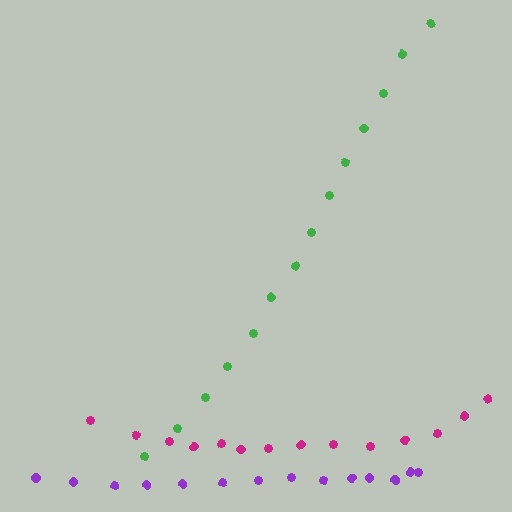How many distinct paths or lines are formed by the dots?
There are 3 distinct paths.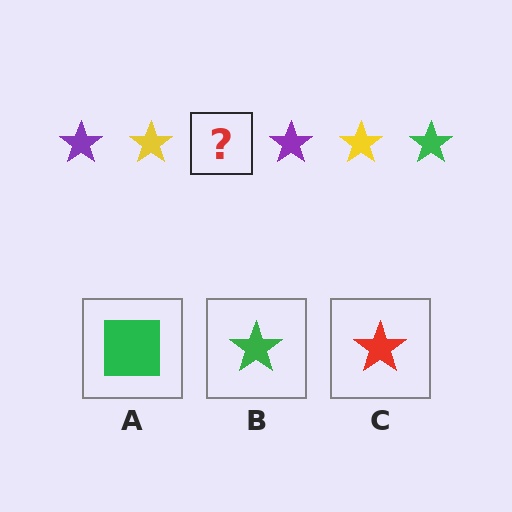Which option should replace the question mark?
Option B.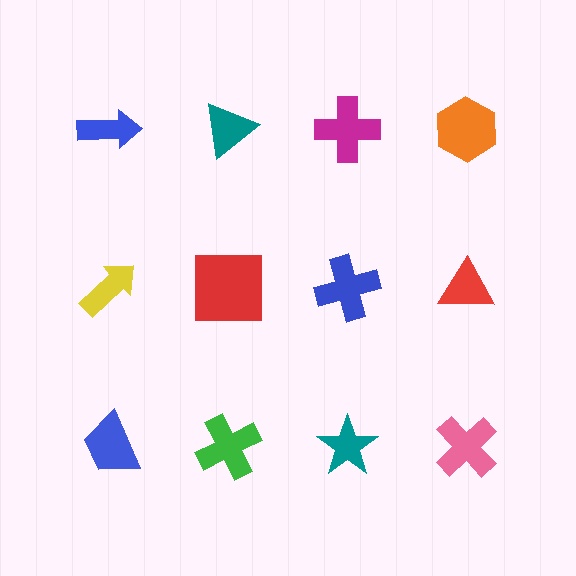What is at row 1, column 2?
A teal triangle.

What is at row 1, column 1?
A blue arrow.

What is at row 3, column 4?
A pink cross.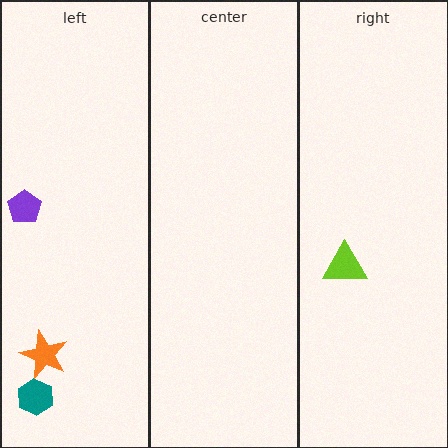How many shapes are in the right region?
1.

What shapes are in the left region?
The orange star, the teal hexagon, the purple pentagon.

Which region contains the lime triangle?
The right region.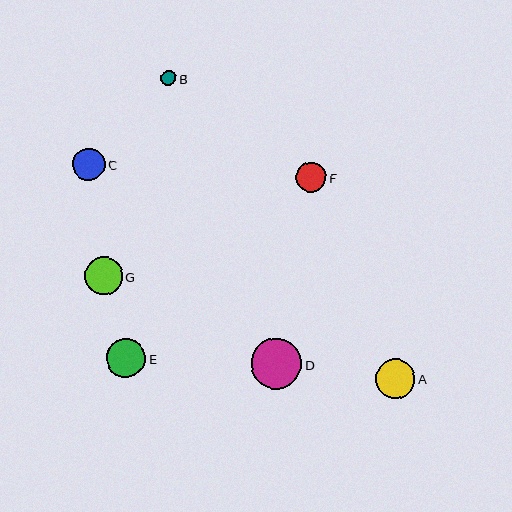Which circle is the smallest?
Circle B is the smallest with a size of approximately 15 pixels.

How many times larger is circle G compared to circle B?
Circle G is approximately 2.5 times the size of circle B.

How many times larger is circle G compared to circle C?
Circle G is approximately 1.2 times the size of circle C.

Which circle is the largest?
Circle D is the largest with a size of approximately 51 pixels.